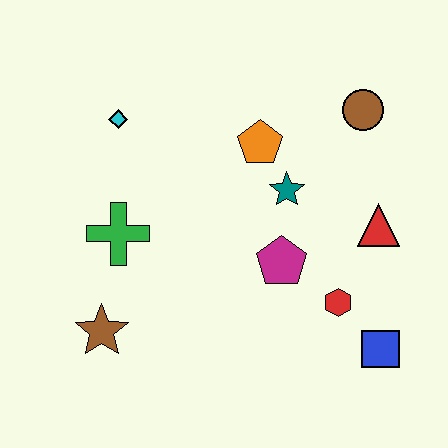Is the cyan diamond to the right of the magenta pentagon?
No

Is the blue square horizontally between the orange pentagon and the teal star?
No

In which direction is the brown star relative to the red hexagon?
The brown star is to the left of the red hexagon.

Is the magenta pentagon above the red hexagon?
Yes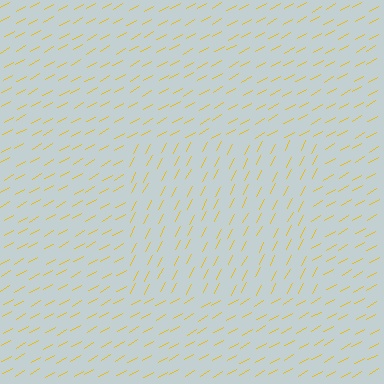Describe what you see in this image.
The image is filled with small yellow line segments. A rectangle region in the image has lines oriented differently from the surrounding lines, creating a visible texture boundary.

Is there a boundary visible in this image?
Yes, there is a texture boundary formed by a change in line orientation.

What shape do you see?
I see a rectangle.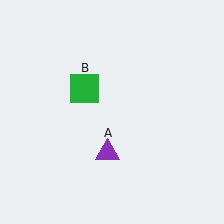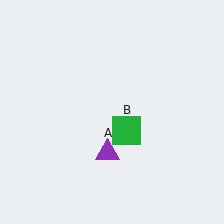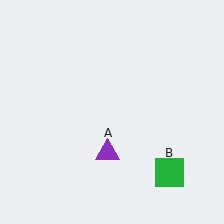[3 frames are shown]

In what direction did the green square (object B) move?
The green square (object B) moved down and to the right.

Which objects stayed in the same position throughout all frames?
Purple triangle (object A) remained stationary.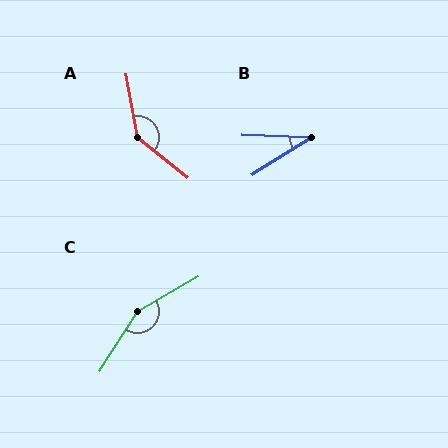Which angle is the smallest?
B, at approximately 34 degrees.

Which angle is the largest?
C, at approximately 153 degrees.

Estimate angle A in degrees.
Approximately 138 degrees.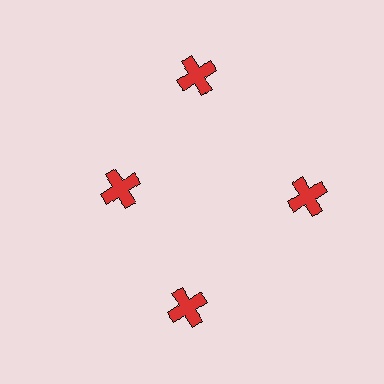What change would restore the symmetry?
The symmetry would be restored by moving it outward, back onto the ring so that all 4 crosses sit at equal angles and equal distance from the center.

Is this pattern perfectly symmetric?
No. The 4 red crosses are arranged in a ring, but one element near the 9 o'clock position is pulled inward toward the center, breaking the 4-fold rotational symmetry.